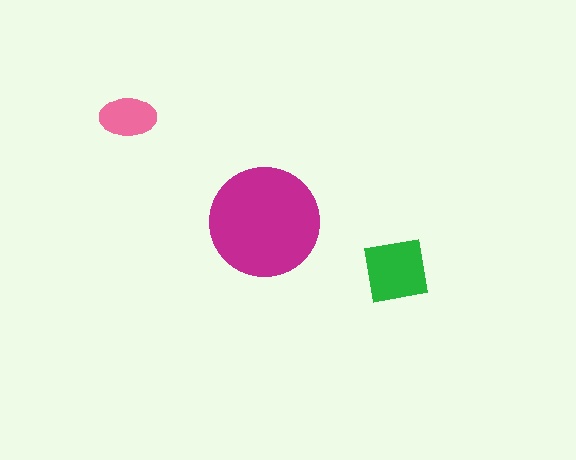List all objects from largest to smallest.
The magenta circle, the green square, the pink ellipse.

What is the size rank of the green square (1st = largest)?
2nd.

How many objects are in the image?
There are 3 objects in the image.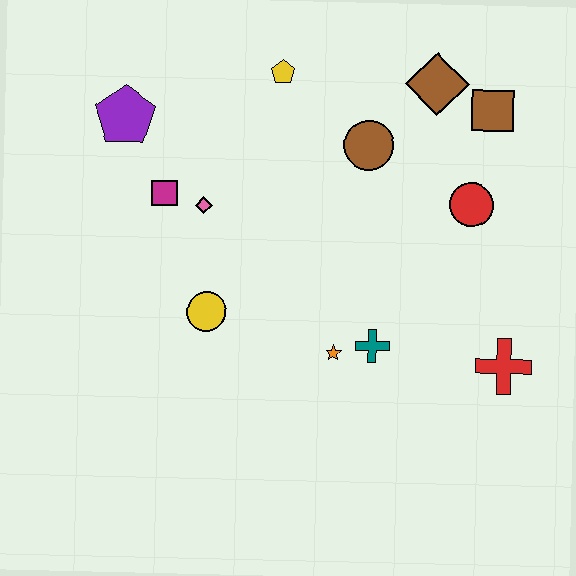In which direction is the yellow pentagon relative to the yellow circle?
The yellow pentagon is above the yellow circle.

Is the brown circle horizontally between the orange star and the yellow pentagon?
No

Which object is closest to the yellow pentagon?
The brown circle is closest to the yellow pentagon.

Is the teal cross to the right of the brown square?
No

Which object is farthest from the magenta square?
The red cross is farthest from the magenta square.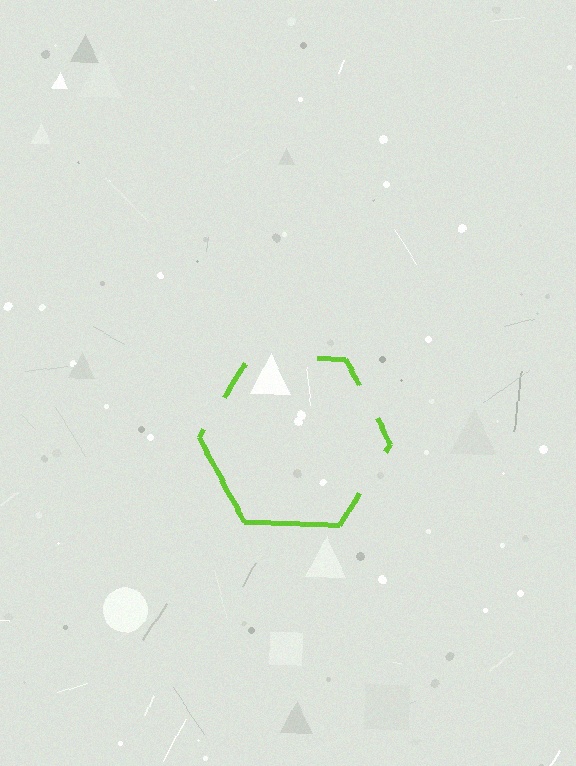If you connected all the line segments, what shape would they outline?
They would outline a hexagon.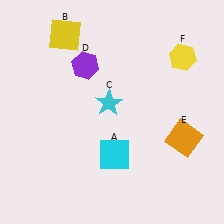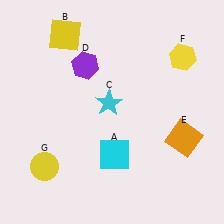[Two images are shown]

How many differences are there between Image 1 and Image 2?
There is 1 difference between the two images.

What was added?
A yellow circle (G) was added in Image 2.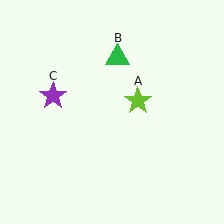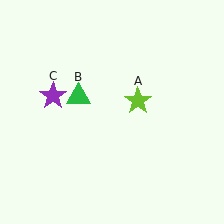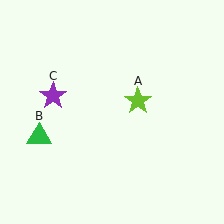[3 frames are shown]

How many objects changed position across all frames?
1 object changed position: green triangle (object B).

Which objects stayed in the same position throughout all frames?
Lime star (object A) and purple star (object C) remained stationary.